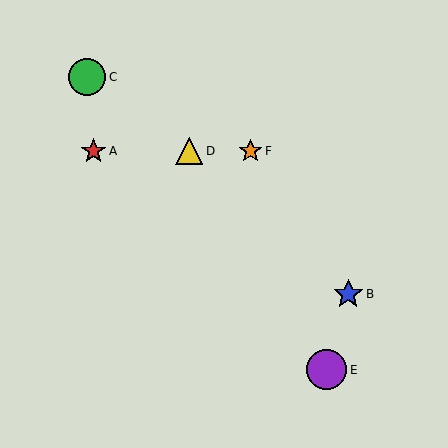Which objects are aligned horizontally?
Objects A, D, F are aligned horizontally.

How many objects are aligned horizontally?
3 objects (A, D, F) are aligned horizontally.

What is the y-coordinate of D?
Object D is at y≈151.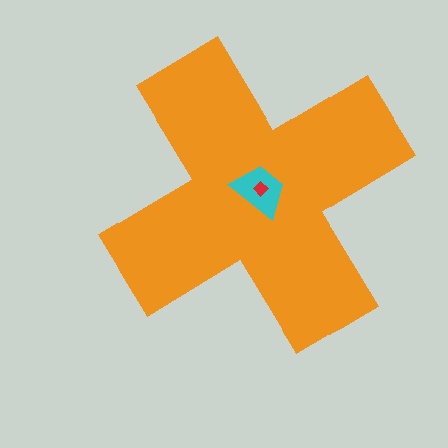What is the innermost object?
The red diamond.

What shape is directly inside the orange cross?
The cyan trapezoid.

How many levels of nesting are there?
3.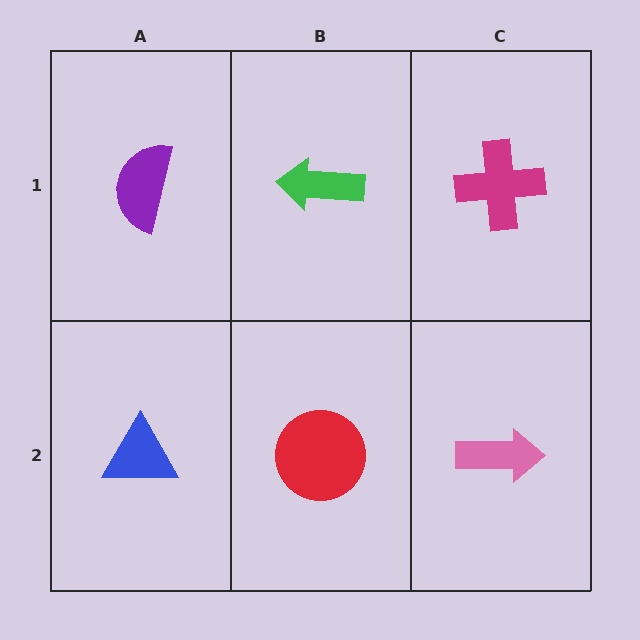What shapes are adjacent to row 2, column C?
A magenta cross (row 1, column C), a red circle (row 2, column B).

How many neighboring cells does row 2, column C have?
2.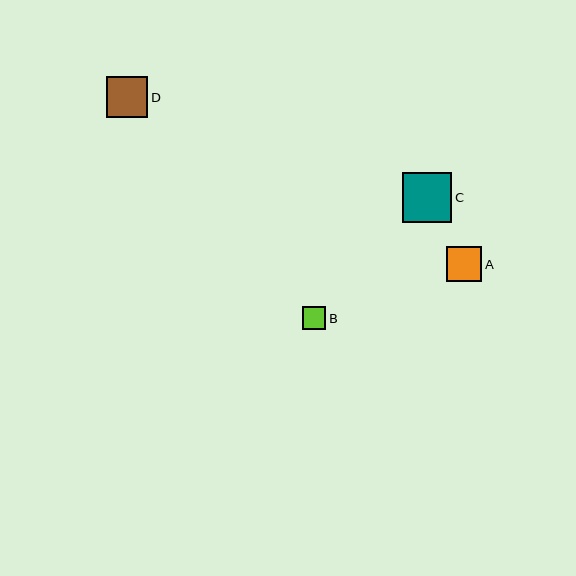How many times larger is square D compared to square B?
Square D is approximately 1.8 times the size of square B.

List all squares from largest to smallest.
From largest to smallest: C, D, A, B.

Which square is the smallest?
Square B is the smallest with a size of approximately 23 pixels.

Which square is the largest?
Square C is the largest with a size of approximately 49 pixels.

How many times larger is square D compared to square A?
Square D is approximately 1.2 times the size of square A.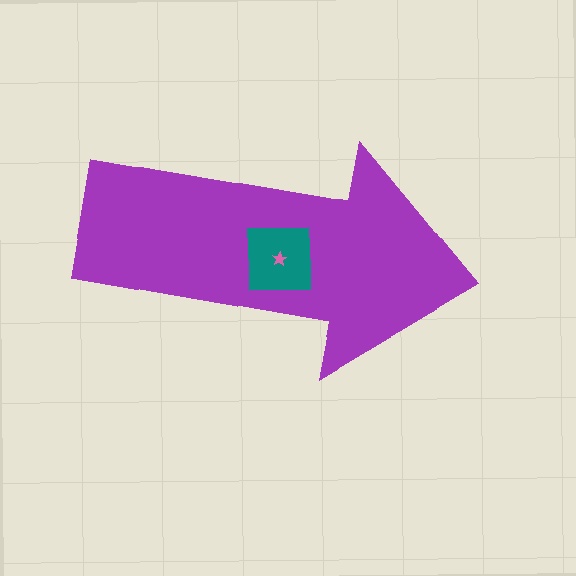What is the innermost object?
The pink star.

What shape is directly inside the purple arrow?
The teal square.